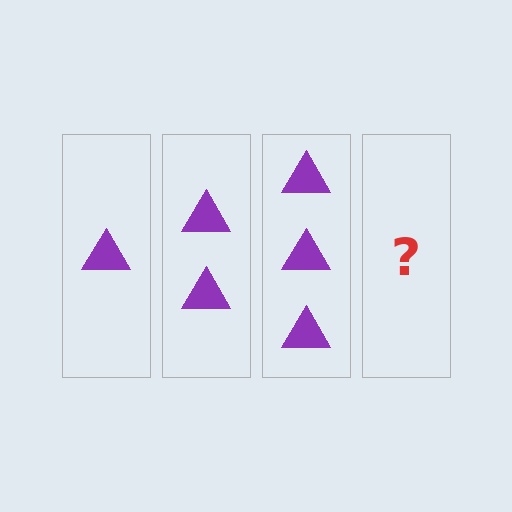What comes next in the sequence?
The next element should be 4 triangles.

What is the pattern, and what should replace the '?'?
The pattern is that each step adds one more triangle. The '?' should be 4 triangles.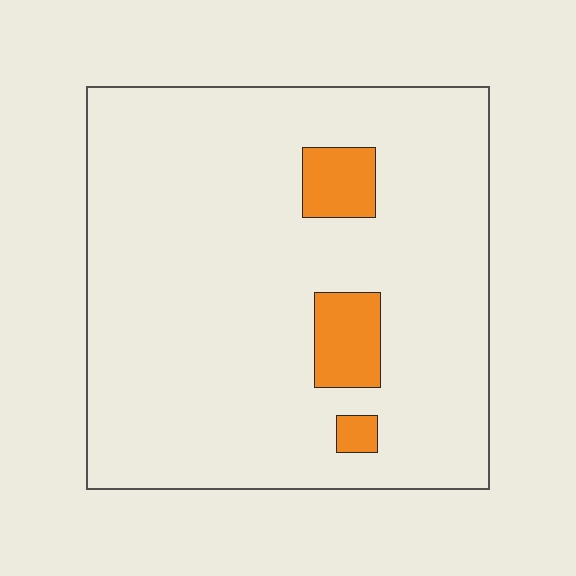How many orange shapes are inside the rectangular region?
3.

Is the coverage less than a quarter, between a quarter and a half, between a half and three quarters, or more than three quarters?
Less than a quarter.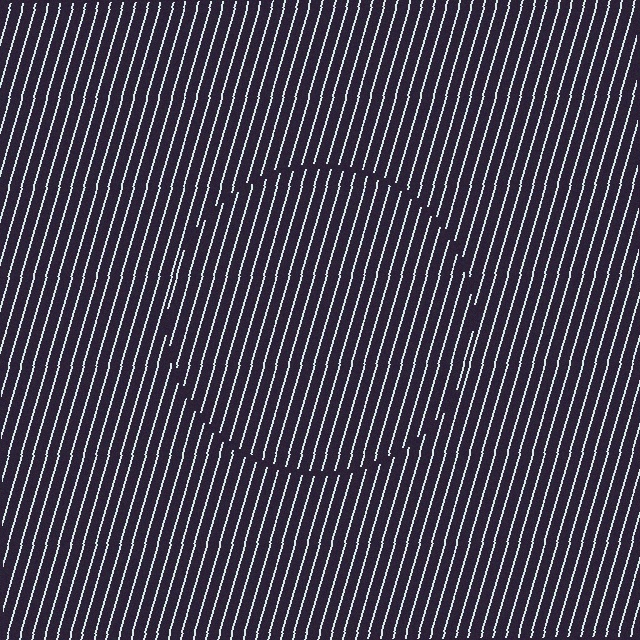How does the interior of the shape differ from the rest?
The interior of the shape contains the same grating, shifted by half a period — the contour is defined by the phase discontinuity where line-ends from the inner and outer gratings abut.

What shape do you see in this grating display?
An illusory circle. The interior of the shape contains the same grating, shifted by half a period — the contour is defined by the phase discontinuity where line-ends from the inner and outer gratings abut.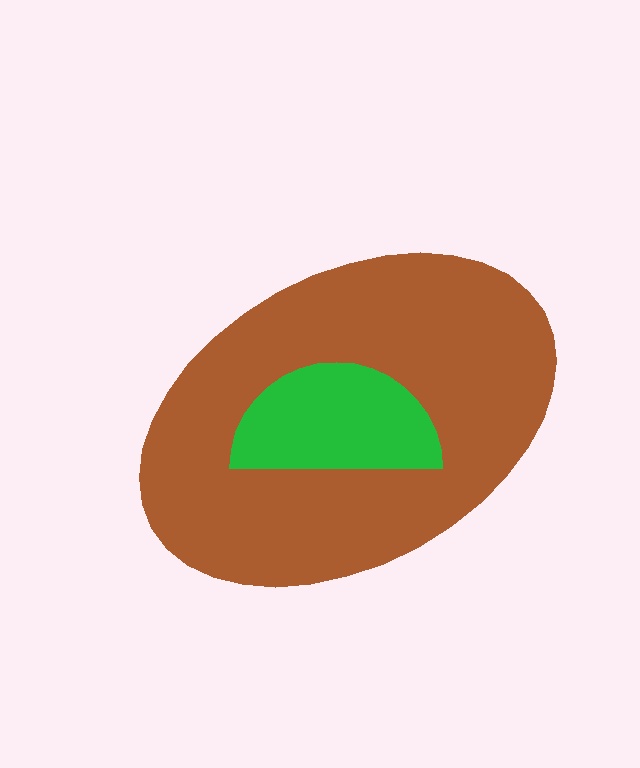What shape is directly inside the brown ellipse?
The green semicircle.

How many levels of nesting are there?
2.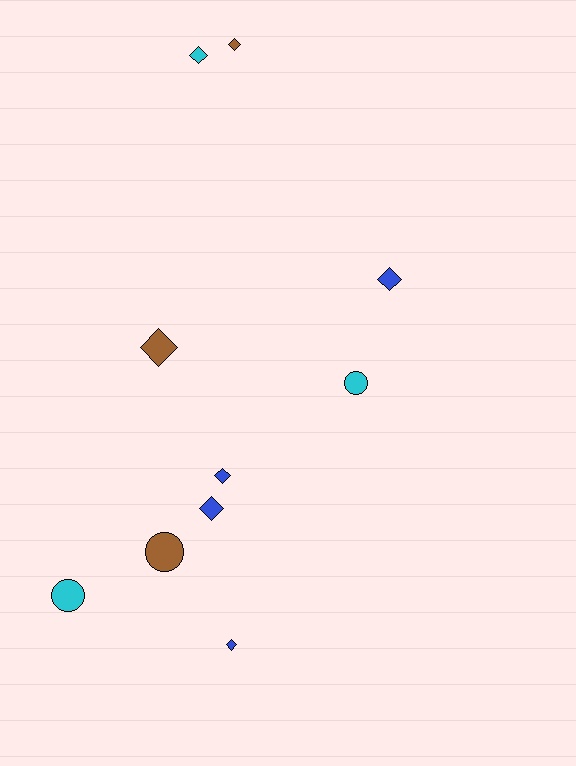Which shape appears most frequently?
Diamond, with 7 objects.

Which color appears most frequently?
Blue, with 4 objects.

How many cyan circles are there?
There are 2 cyan circles.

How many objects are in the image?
There are 10 objects.